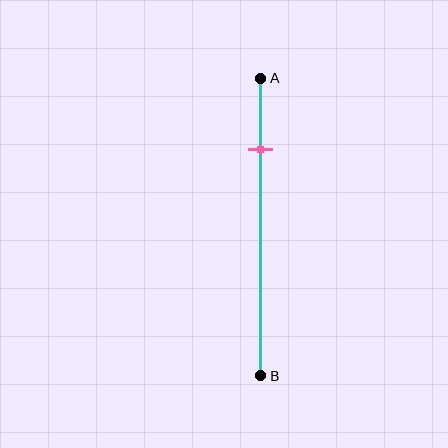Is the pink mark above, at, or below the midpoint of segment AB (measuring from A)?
The pink mark is above the midpoint of segment AB.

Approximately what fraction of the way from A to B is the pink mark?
The pink mark is approximately 25% of the way from A to B.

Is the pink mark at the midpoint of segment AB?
No, the mark is at about 25% from A, not at the 50% midpoint.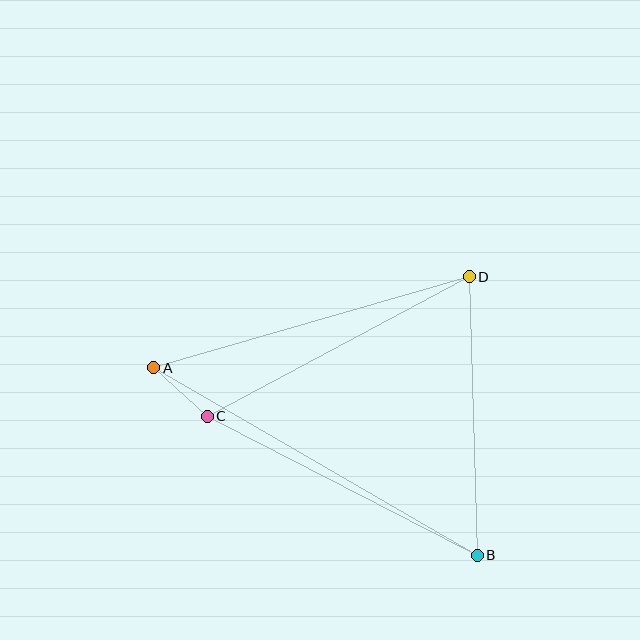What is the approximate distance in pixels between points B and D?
The distance between B and D is approximately 279 pixels.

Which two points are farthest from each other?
Points A and B are farthest from each other.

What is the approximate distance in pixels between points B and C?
The distance between B and C is approximately 304 pixels.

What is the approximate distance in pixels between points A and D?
The distance between A and D is approximately 328 pixels.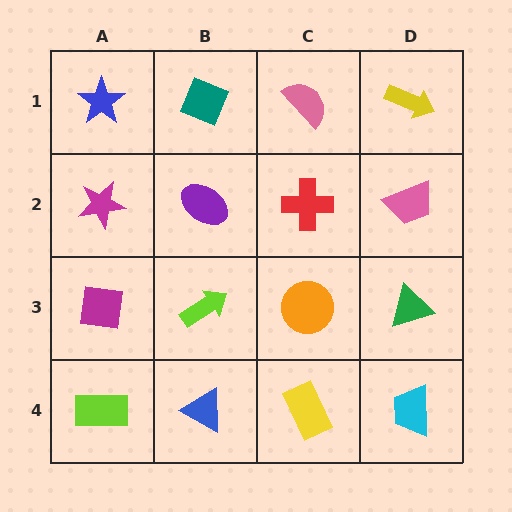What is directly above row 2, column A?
A blue star.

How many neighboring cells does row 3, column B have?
4.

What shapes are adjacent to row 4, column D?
A green triangle (row 3, column D), a yellow rectangle (row 4, column C).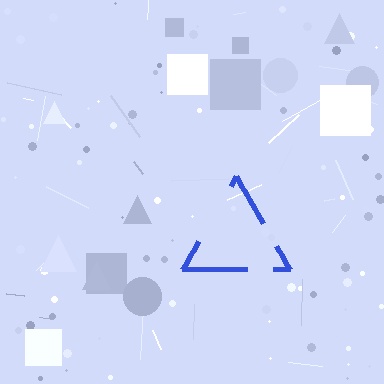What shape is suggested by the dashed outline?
The dashed outline suggests a triangle.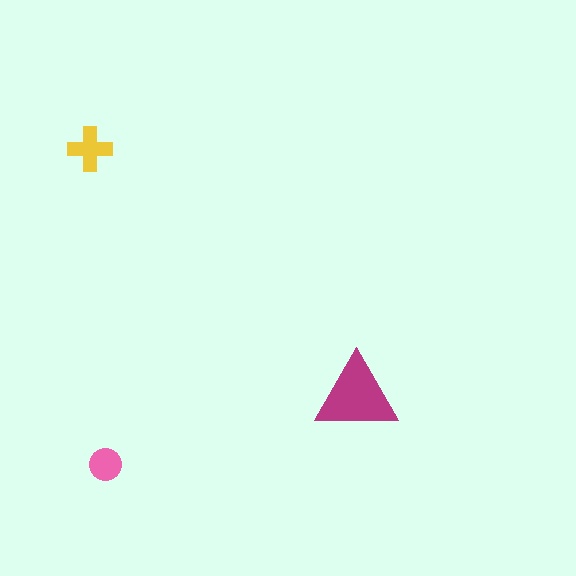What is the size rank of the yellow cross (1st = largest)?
2nd.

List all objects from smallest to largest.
The pink circle, the yellow cross, the magenta triangle.